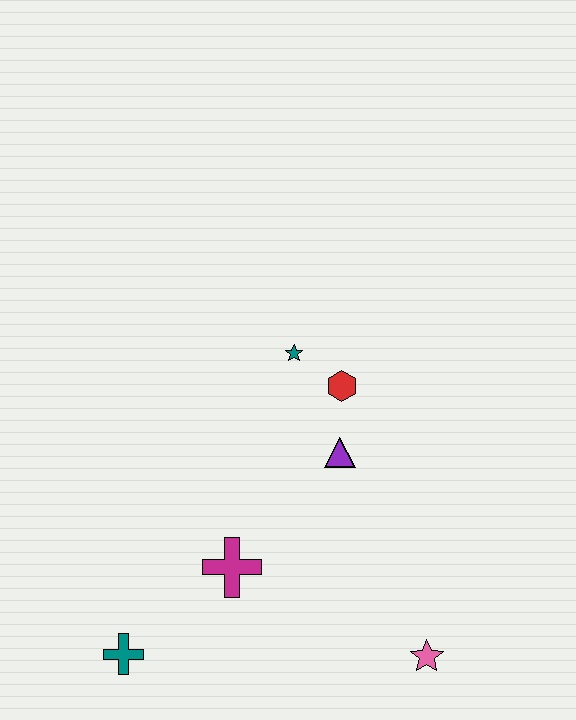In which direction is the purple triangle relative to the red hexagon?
The purple triangle is below the red hexagon.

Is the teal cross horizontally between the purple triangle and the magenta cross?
No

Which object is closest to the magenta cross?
The teal cross is closest to the magenta cross.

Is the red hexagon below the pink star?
No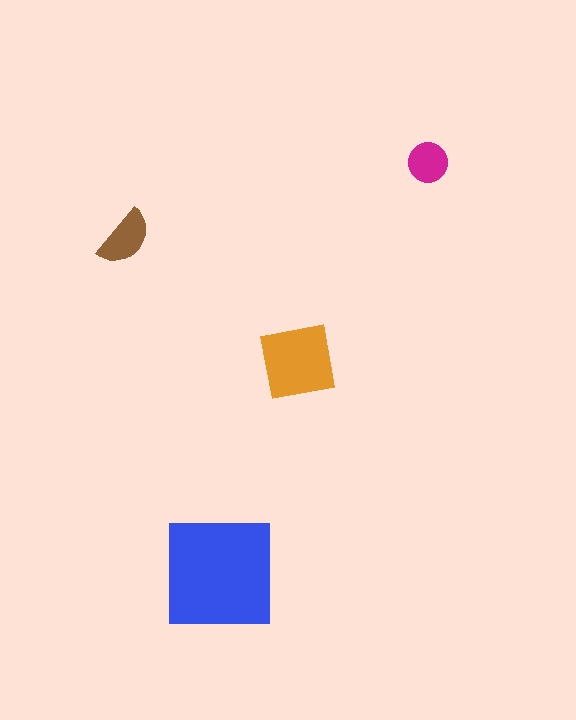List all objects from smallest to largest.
The magenta circle, the brown semicircle, the orange square, the blue square.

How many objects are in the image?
There are 4 objects in the image.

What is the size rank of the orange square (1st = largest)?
2nd.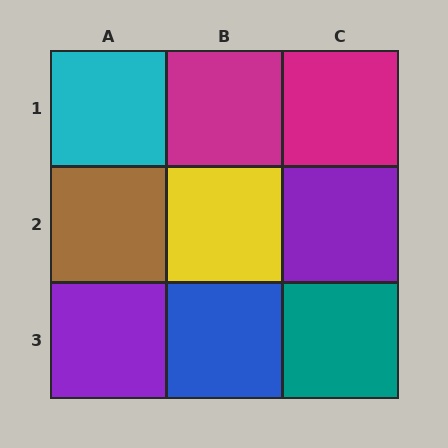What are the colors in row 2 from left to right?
Brown, yellow, purple.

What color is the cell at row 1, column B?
Magenta.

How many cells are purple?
2 cells are purple.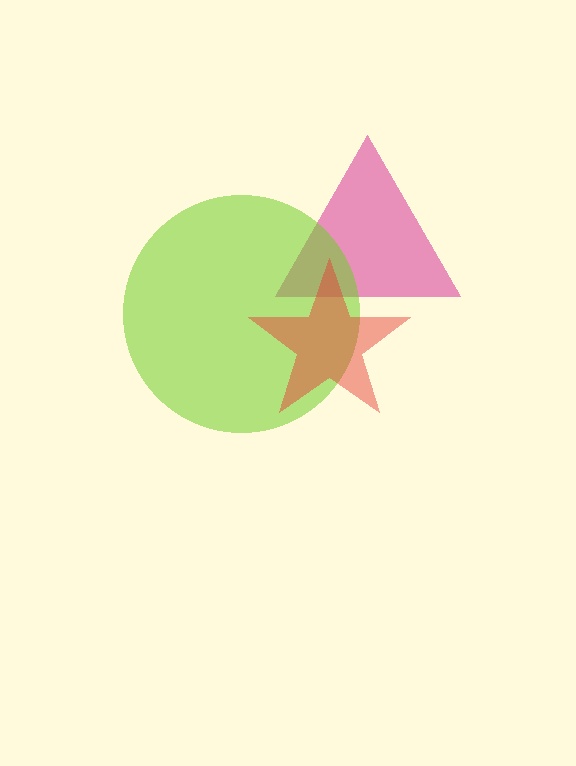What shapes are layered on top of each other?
The layered shapes are: a magenta triangle, a lime circle, a red star.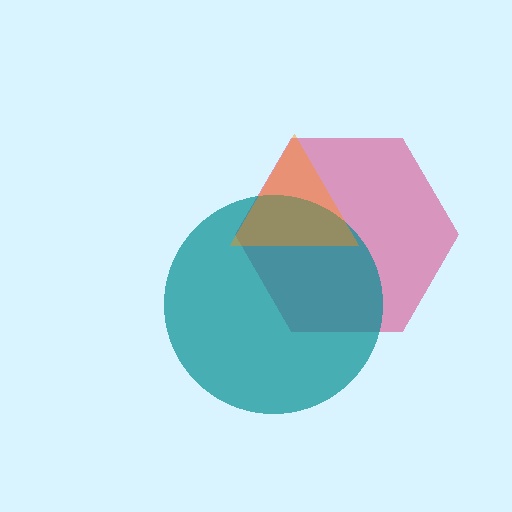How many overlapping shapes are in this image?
There are 3 overlapping shapes in the image.